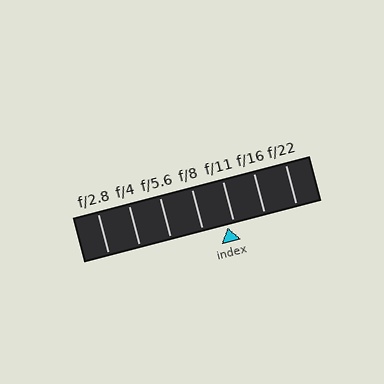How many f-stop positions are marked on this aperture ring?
There are 7 f-stop positions marked.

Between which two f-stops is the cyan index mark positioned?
The index mark is between f/8 and f/11.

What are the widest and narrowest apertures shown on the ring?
The widest aperture shown is f/2.8 and the narrowest is f/22.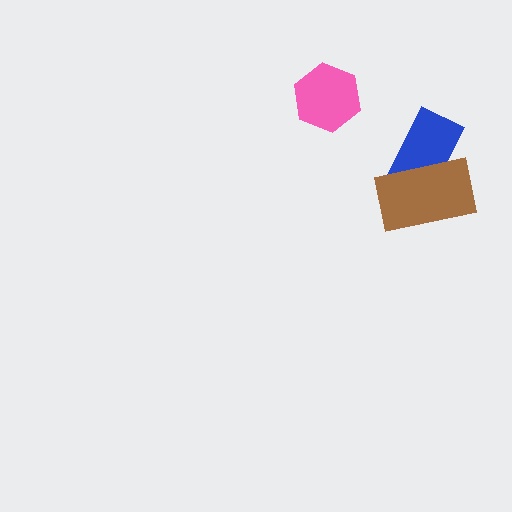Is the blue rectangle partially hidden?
Yes, it is partially covered by another shape.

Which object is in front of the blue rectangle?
The brown rectangle is in front of the blue rectangle.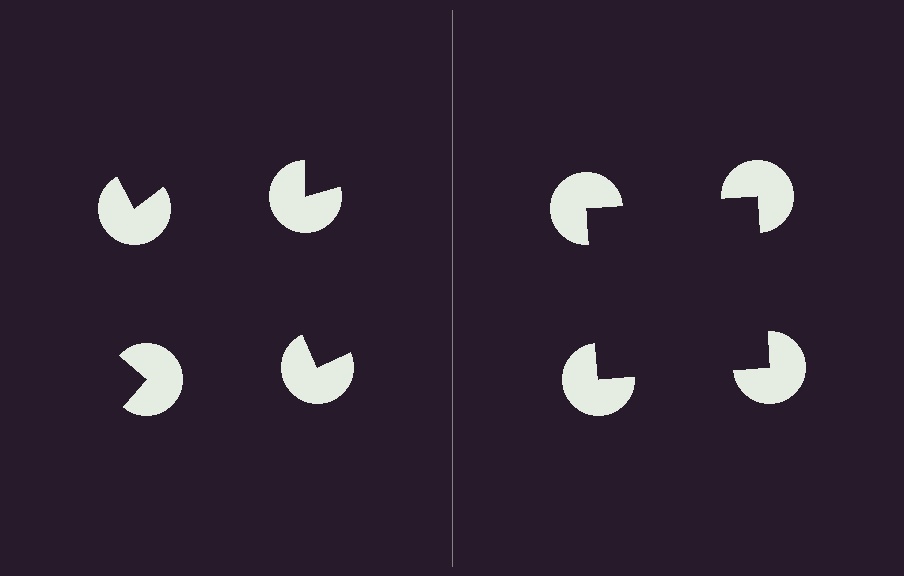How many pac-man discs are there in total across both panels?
8 — 4 on each side.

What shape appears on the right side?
An illusory square.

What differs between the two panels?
The pac-man discs are positioned identically on both sides; only the wedge orientations differ. On the right they align to a square; on the left they are misaligned.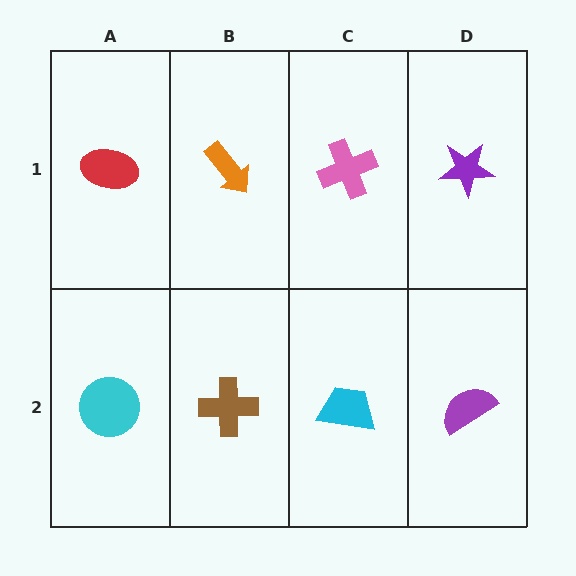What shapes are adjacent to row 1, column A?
A cyan circle (row 2, column A), an orange arrow (row 1, column B).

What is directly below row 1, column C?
A cyan trapezoid.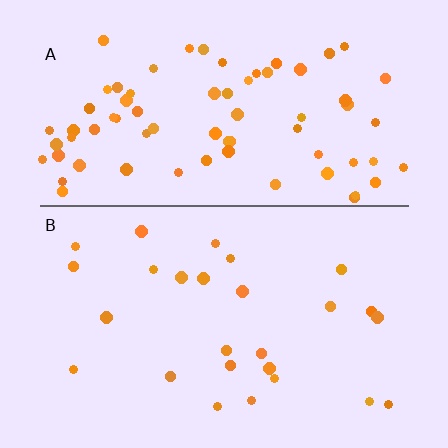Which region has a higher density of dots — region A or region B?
A (the top).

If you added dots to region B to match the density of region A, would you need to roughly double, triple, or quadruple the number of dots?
Approximately triple.